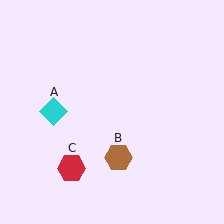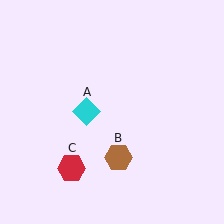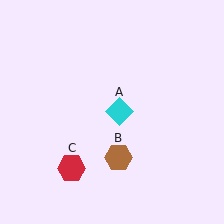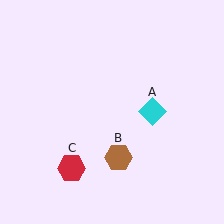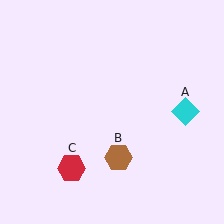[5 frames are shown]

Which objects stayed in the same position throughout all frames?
Brown hexagon (object B) and red hexagon (object C) remained stationary.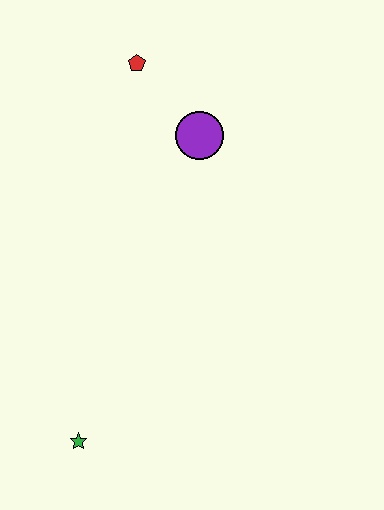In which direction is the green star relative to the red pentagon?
The green star is below the red pentagon.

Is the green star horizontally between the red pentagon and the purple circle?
No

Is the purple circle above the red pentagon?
No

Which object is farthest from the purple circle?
The green star is farthest from the purple circle.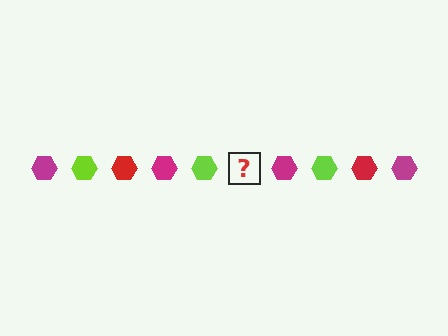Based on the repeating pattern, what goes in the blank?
The blank should be a red hexagon.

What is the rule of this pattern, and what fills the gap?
The rule is that the pattern cycles through magenta, lime, red hexagons. The gap should be filled with a red hexagon.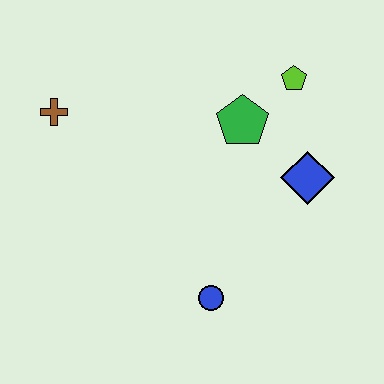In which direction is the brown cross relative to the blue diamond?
The brown cross is to the left of the blue diamond.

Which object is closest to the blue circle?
The blue diamond is closest to the blue circle.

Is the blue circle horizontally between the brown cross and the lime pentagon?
Yes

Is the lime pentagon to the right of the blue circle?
Yes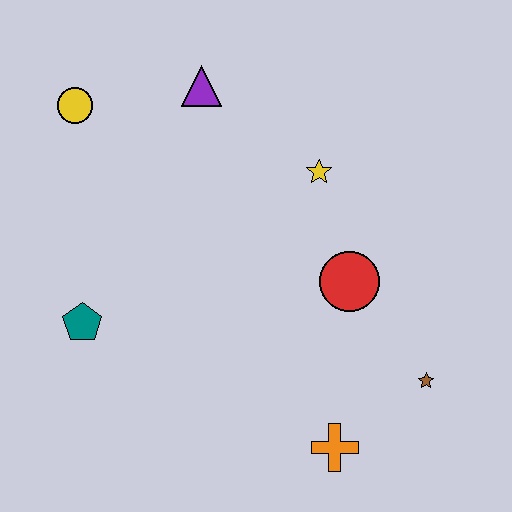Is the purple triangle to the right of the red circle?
No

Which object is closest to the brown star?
The orange cross is closest to the brown star.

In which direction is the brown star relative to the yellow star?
The brown star is below the yellow star.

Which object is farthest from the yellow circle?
The brown star is farthest from the yellow circle.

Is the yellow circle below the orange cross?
No